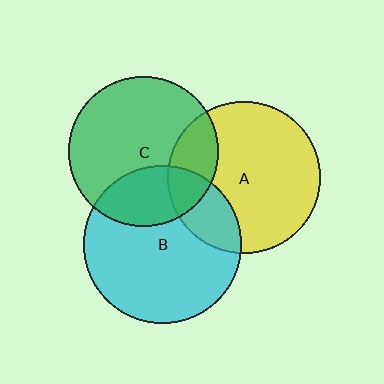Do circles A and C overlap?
Yes.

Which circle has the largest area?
Circle B (cyan).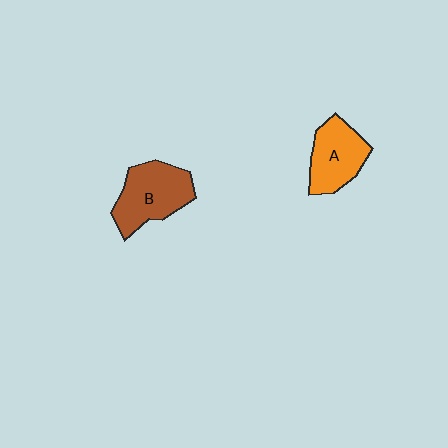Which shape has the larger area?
Shape B (brown).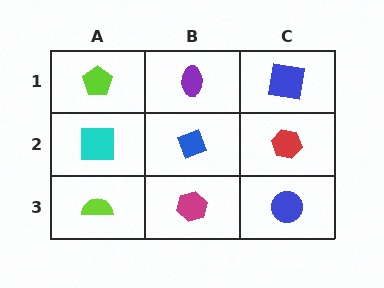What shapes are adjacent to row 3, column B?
A blue diamond (row 2, column B), a lime semicircle (row 3, column A), a blue circle (row 3, column C).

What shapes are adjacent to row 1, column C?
A red hexagon (row 2, column C), a purple ellipse (row 1, column B).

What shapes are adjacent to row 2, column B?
A purple ellipse (row 1, column B), a magenta hexagon (row 3, column B), a cyan square (row 2, column A), a red hexagon (row 2, column C).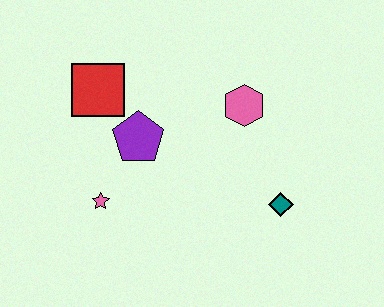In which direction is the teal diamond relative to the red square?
The teal diamond is to the right of the red square.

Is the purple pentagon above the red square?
No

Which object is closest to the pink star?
The purple pentagon is closest to the pink star.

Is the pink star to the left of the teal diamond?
Yes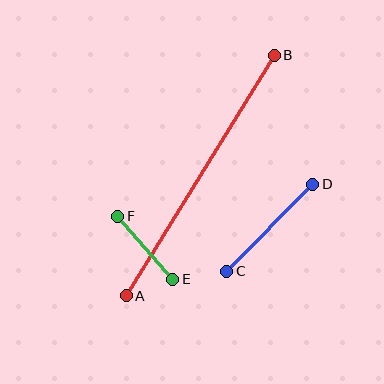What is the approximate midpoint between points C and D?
The midpoint is at approximately (270, 228) pixels.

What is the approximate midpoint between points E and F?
The midpoint is at approximately (145, 248) pixels.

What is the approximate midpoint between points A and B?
The midpoint is at approximately (200, 175) pixels.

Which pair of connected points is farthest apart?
Points A and B are farthest apart.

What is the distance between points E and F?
The distance is approximately 84 pixels.